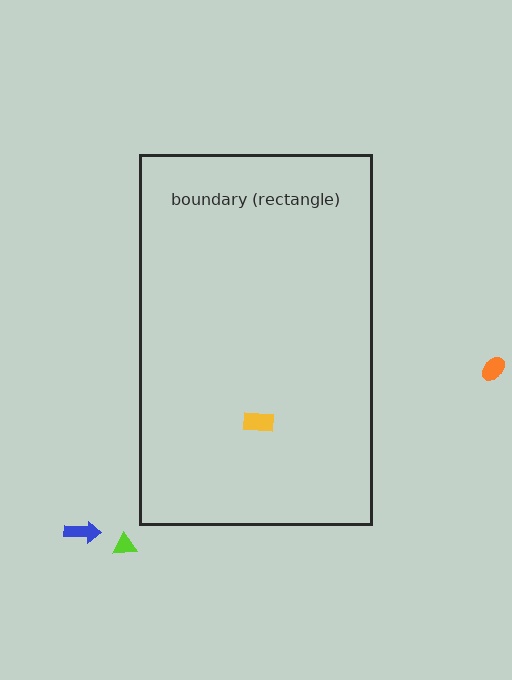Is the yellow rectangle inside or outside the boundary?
Inside.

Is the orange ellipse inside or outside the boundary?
Outside.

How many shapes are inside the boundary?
1 inside, 3 outside.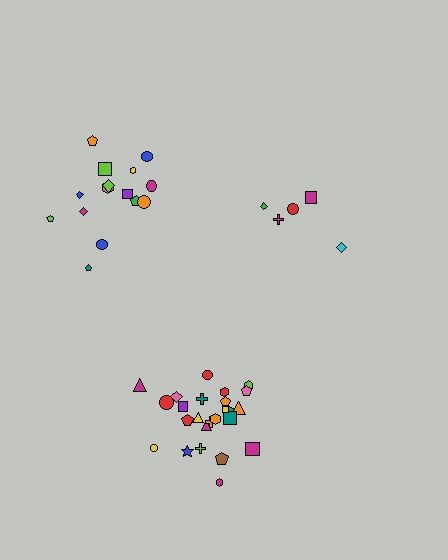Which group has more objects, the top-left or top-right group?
The top-left group.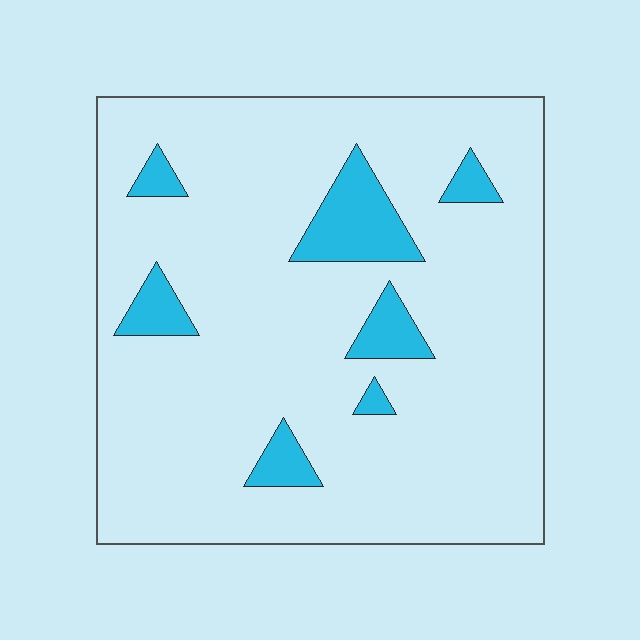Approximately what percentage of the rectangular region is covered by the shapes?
Approximately 10%.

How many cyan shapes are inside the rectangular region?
7.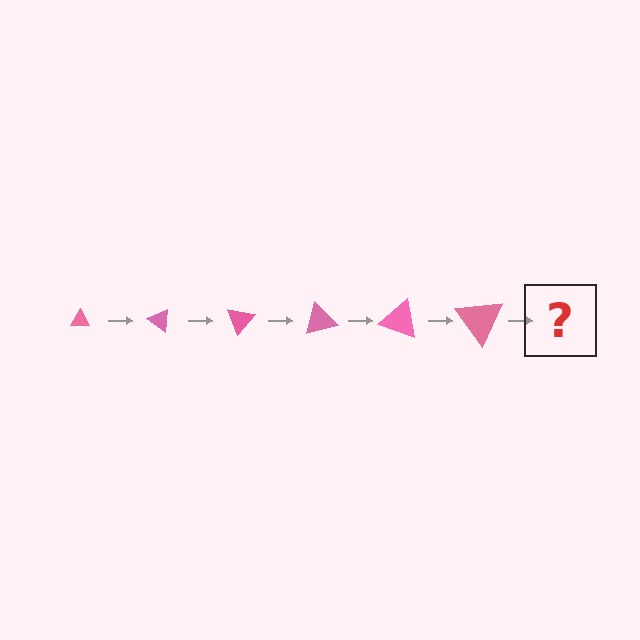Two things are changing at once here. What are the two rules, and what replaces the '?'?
The two rules are that the triangle grows larger each step and it rotates 35 degrees each step. The '?' should be a triangle, larger than the previous one and rotated 210 degrees from the start.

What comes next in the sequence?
The next element should be a triangle, larger than the previous one and rotated 210 degrees from the start.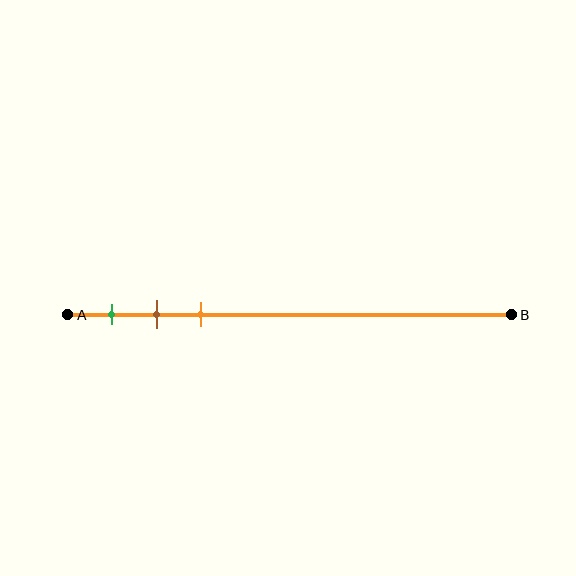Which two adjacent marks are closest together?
The brown and orange marks are the closest adjacent pair.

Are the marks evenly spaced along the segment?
Yes, the marks are approximately evenly spaced.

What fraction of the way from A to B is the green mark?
The green mark is approximately 10% (0.1) of the way from A to B.